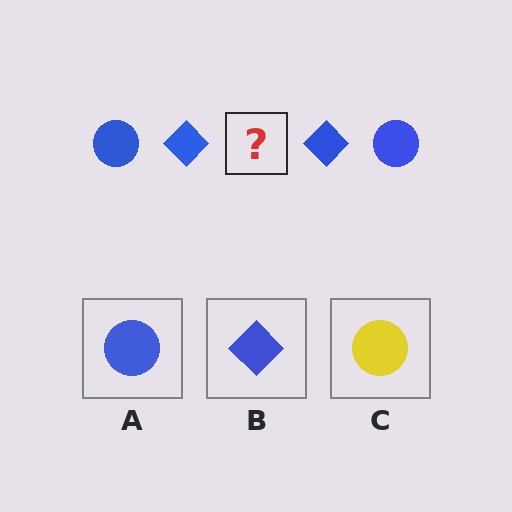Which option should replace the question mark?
Option A.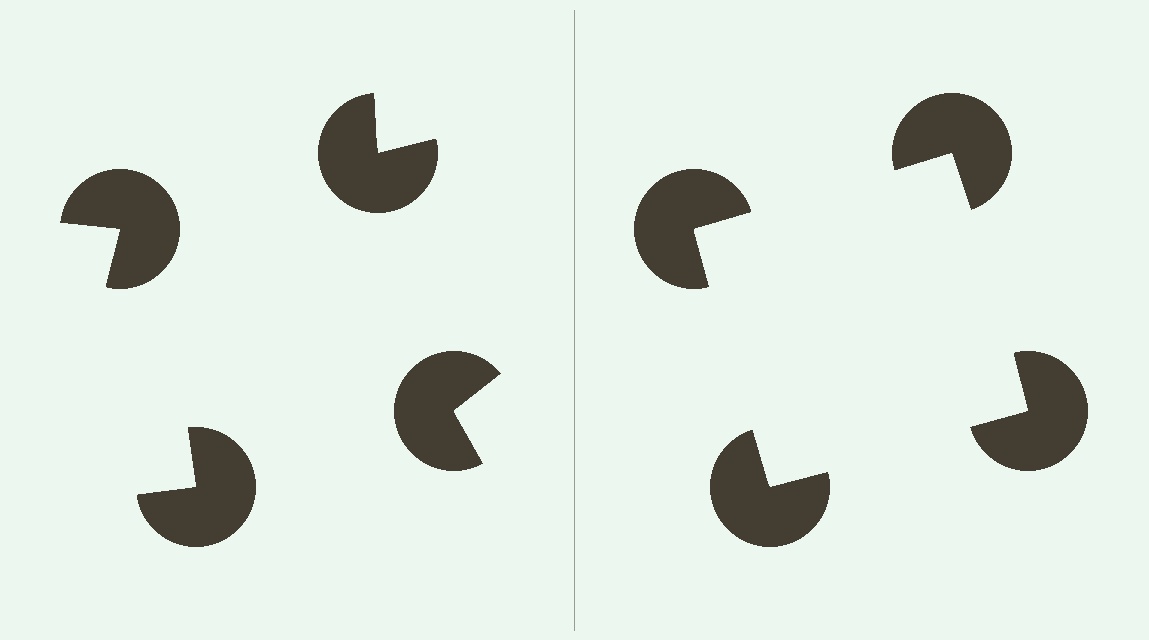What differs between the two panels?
The pac-man discs are positioned identically on both sides; only the wedge orientations differ. On the right they align to a square; on the left they are misaligned.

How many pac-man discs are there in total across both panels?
8 — 4 on each side.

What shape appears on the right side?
An illusory square.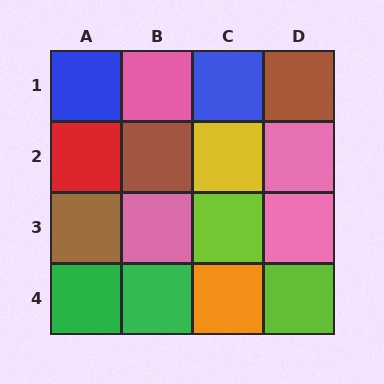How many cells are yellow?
1 cell is yellow.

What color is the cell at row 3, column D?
Pink.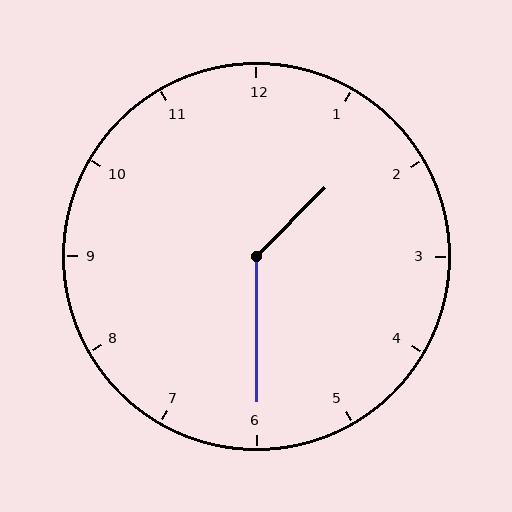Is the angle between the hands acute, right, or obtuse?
It is obtuse.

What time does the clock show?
1:30.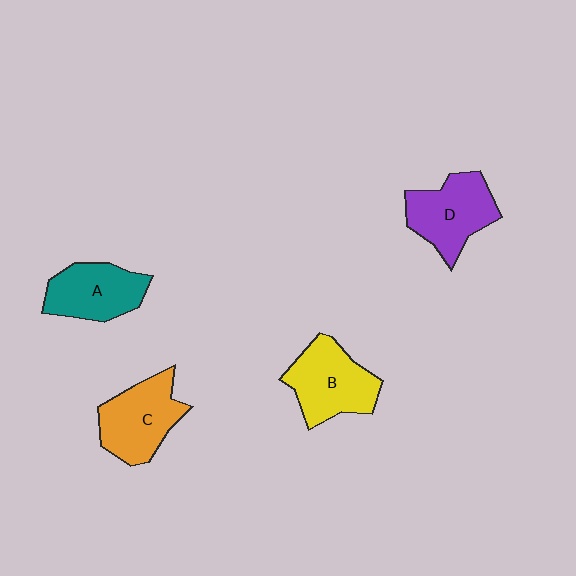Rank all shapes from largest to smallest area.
From largest to smallest: B (yellow), D (purple), C (orange), A (teal).